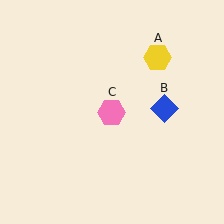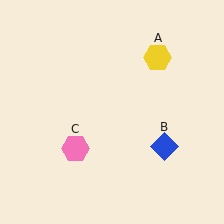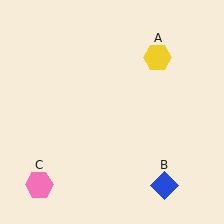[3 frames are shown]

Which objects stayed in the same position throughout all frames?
Yellow hexagon (object A) remained stationary.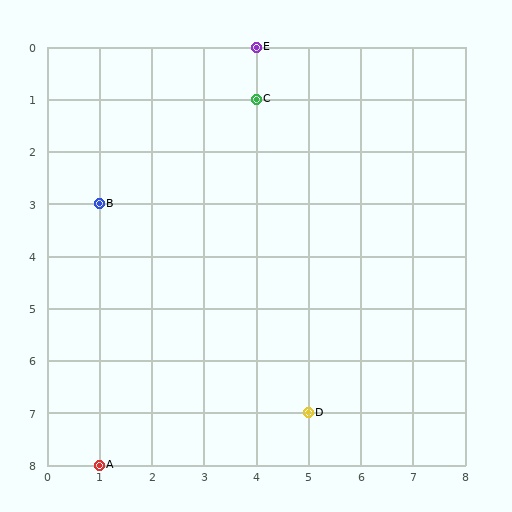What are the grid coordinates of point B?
Point B is at grid coordinates (1, 3).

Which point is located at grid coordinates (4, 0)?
Point E is at (4, 0).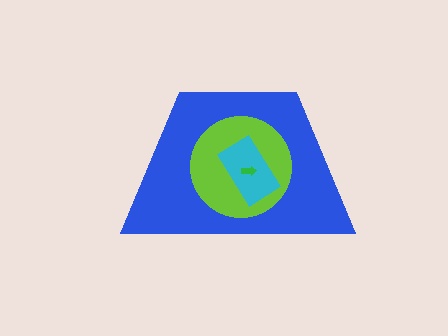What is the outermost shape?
The blue trapezoid.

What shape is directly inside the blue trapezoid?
The lime circle.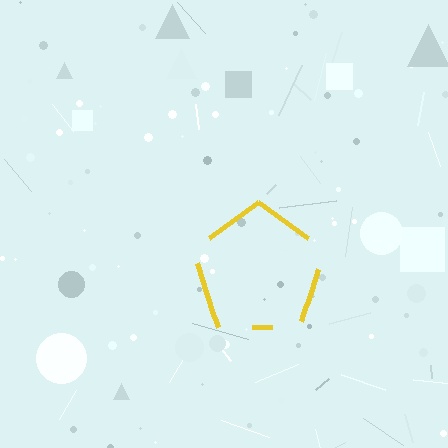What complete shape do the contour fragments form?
The contour fragments form a pentagon.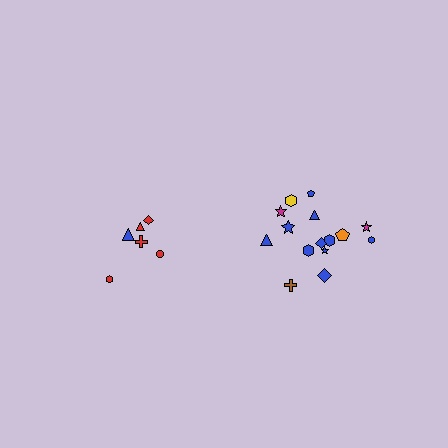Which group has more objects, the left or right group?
The right group.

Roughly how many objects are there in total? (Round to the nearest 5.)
Roughly 20 objects in total.